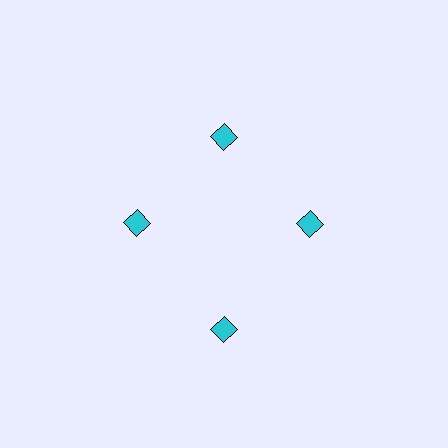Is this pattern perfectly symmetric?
No. The 4 cyan diamonds are arranged in a ring, but one element near the 6 o'clock position is pushed outward from the center, breaking the 4-fold rotational symmetry.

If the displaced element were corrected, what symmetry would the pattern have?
It would have 4-fold rotational symmetry — the pattern would map onto itself every 90 degrees.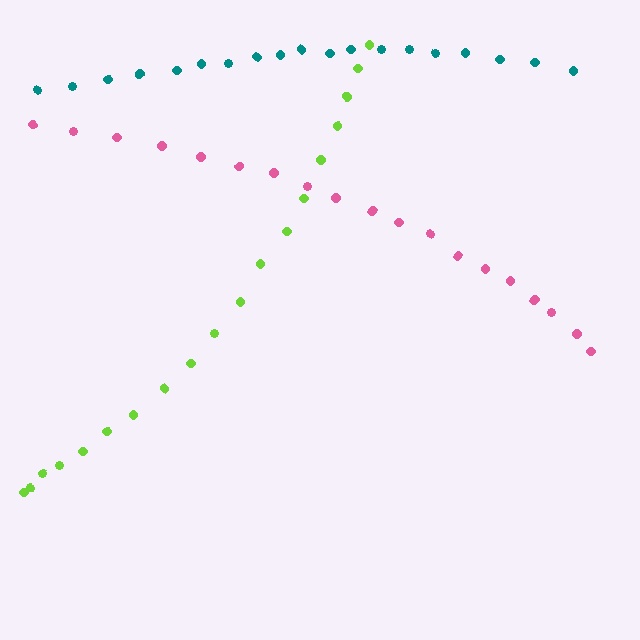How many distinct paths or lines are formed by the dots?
There are 3 distinct paths.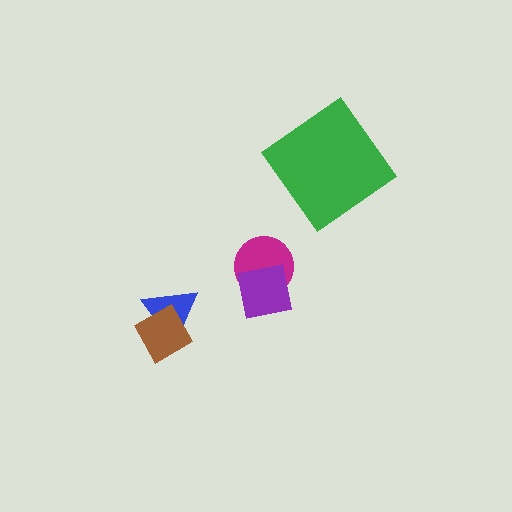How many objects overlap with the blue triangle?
1 object overlaps with the blue triangle.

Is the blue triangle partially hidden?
Yes, it is partially covered by another shape.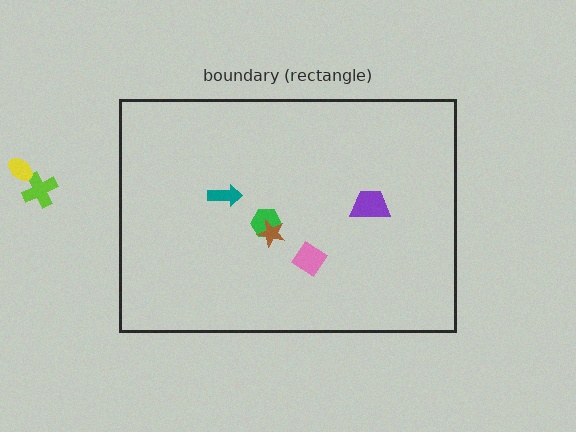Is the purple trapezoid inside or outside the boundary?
Inside.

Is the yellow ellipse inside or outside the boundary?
Outside.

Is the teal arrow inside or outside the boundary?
Inside.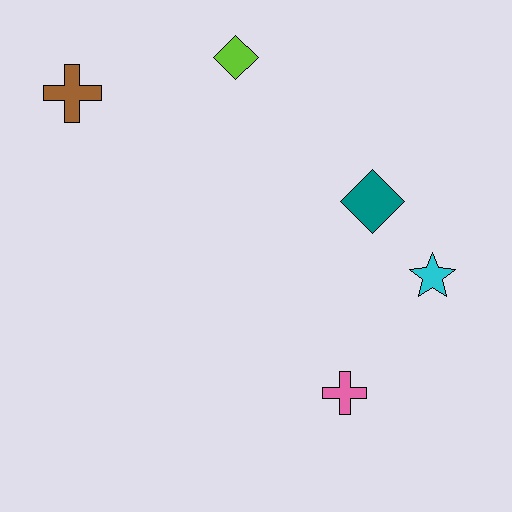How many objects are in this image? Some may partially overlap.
There are 5 objects.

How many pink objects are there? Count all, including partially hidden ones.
There is 1 pink object.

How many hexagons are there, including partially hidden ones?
There are no hexagons.